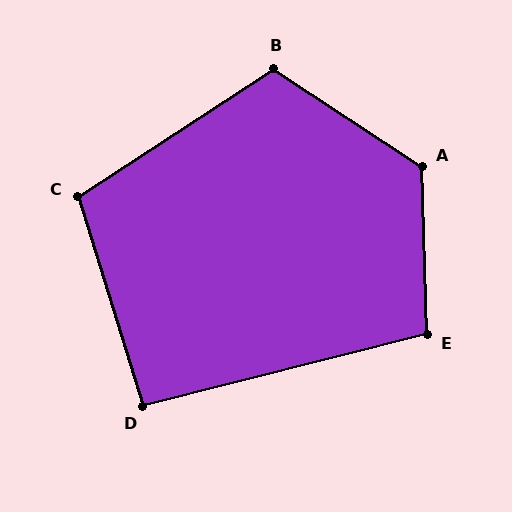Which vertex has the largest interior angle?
A, at approximately 125 degrees.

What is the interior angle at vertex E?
Approximately 102 degrees (obtuse).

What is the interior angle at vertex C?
Approximately 106 degrees (obtuse).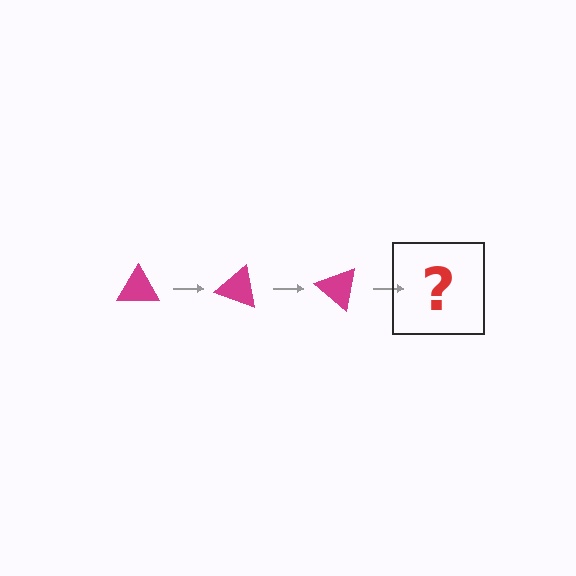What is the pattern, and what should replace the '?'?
The pattern is that the triangle rotates 20 degrees each step. The '?' should be a magenta triangle rotated 60 degrees.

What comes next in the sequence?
The next element should be a magenta triangle rotated 60 degrees.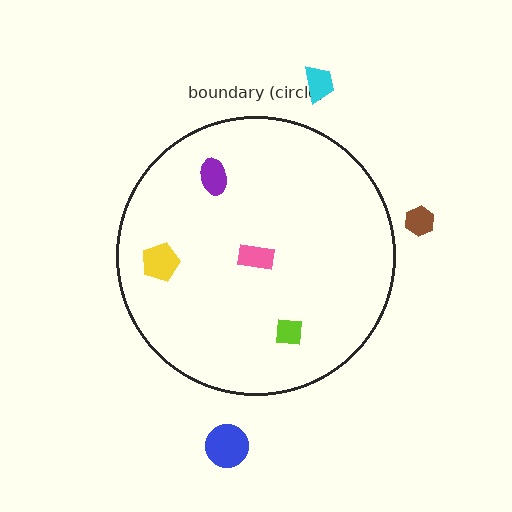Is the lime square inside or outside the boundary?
Inside.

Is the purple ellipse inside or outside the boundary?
Inside.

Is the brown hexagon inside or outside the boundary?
Outside.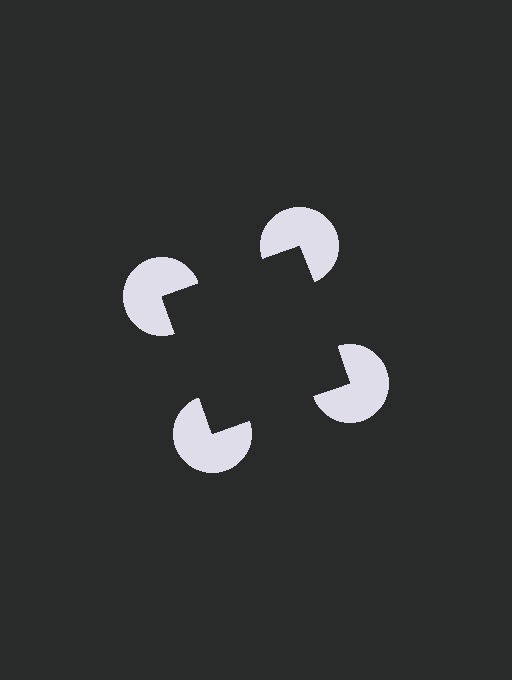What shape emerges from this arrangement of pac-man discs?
An illusory square — its edges are inferred from the aligned wedge cuts in the pac-man discs, not physically drawn.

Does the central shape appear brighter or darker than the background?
It typically appears slightly darker than the background, even though no actual brightness change is drawn.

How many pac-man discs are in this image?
There are 4 — one at each vertex of the illusory square.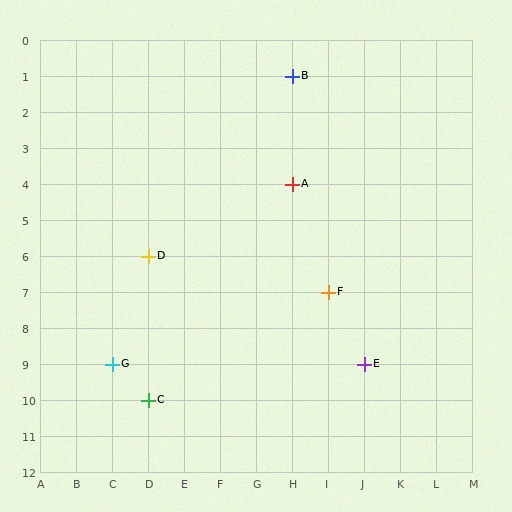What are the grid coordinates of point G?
Point G is at grid coordinates (C, 9).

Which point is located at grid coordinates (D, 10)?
Point C is at (D, 10).